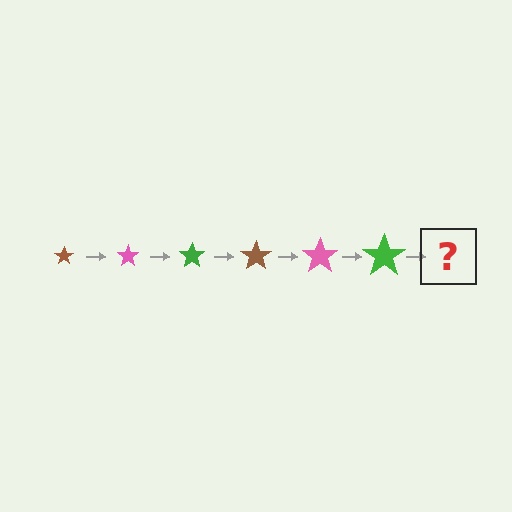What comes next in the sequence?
The next element should be a brown star, larger than the previous one.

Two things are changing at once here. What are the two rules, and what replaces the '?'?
The two rules are that the star grows larger each step and the color cycles through brown, pink, and green. The '?' should be a brown star, larger than the previous one.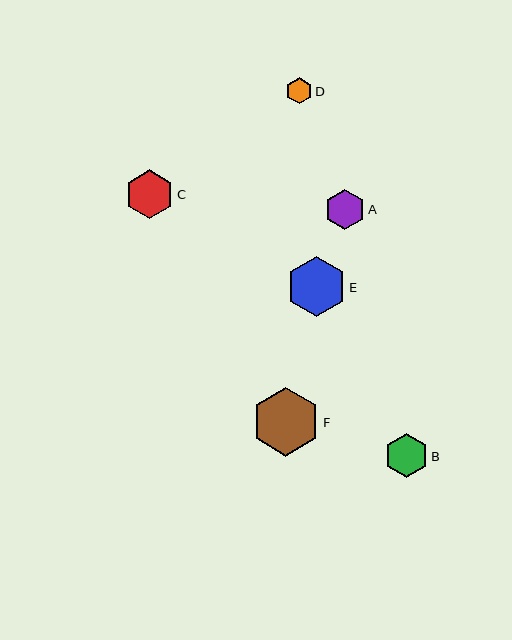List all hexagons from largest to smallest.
From largest to smallest: F, E, C, B, A, D.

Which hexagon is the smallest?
Hexagon D is the smallest with a size of approximately 26 pixels.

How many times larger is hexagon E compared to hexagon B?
Hexagon E is approximately 1.4 times the size of hexagon B.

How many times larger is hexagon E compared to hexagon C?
Hexagon E is approximately 1.2 times the size of hexagon C.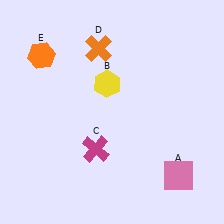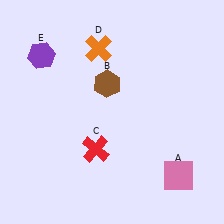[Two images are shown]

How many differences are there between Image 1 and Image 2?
There are 3 differences between the two images.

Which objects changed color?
B changed from yellow to brown. C changed from magenta to red. E changed from orange to purple.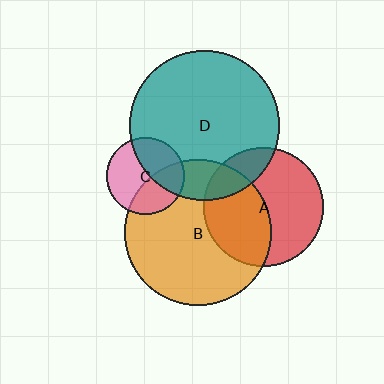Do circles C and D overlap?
Yes.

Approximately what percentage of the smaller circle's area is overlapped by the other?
Approximately 40%.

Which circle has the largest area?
Circle D (teal).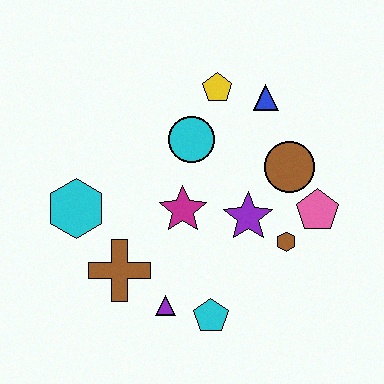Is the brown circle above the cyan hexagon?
Yes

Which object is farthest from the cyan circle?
The cyan pentagon is farthest from the cyan circle.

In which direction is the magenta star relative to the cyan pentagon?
The magenta star is above the cyan pentagon.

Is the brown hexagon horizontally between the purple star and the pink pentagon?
Yes